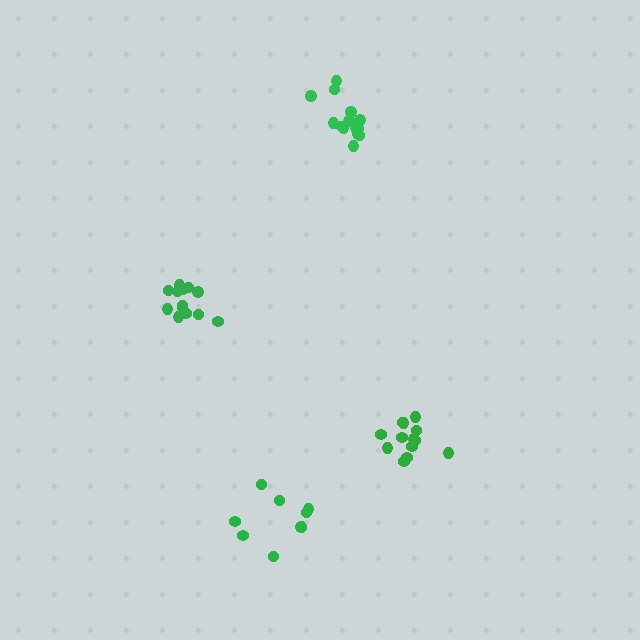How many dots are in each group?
Group 1: 14 dots, Group 2: 15 dots, Group 3: 10 dots, Group 4: 13 dots (52 total).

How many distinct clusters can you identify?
There are 4 distinct clusters.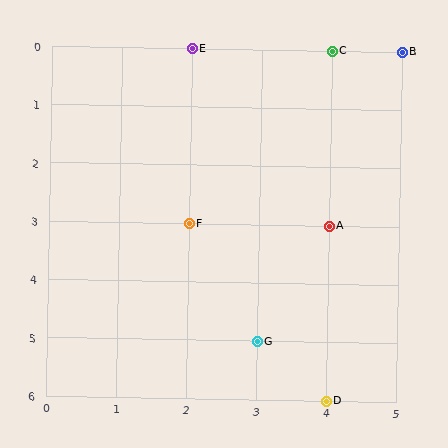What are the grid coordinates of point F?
Point F is at grid coordinates (2, 3).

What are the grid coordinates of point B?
Point B is at grid coordinates (5, 0).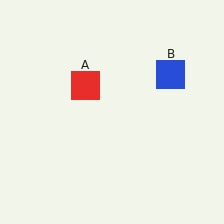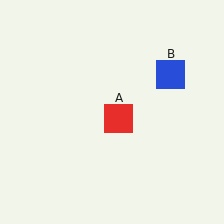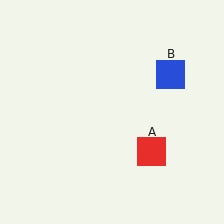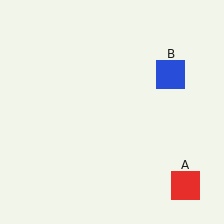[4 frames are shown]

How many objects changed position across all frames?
1 object changed position: red square (object A).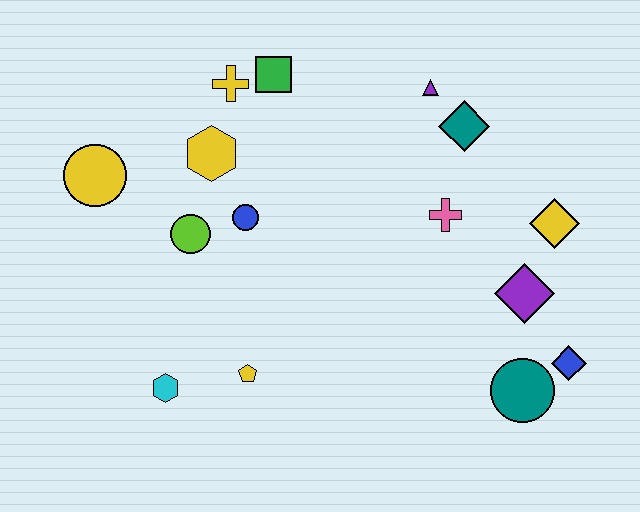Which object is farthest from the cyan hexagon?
The yellow diamond is farthest from the cyan hexagon.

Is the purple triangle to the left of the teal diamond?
Yes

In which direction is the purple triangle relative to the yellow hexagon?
The purple triangle is to the right of the yellow hexagon.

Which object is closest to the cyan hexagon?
The yellow pentagon is closest to the cyan hexagon.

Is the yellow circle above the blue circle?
Yes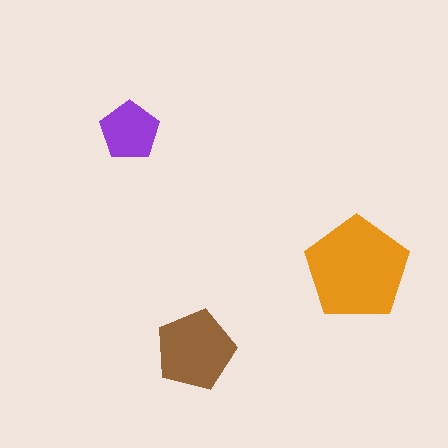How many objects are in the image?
There are 3 objects in the image.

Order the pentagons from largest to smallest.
the orange one, the brown one, the purple one.